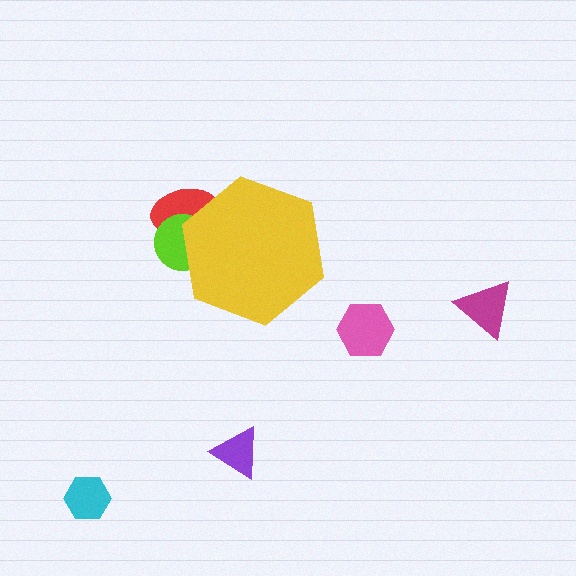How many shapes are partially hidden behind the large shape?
2 shapes are partially hidden.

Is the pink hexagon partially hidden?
No, the pink hexagon is fully visible.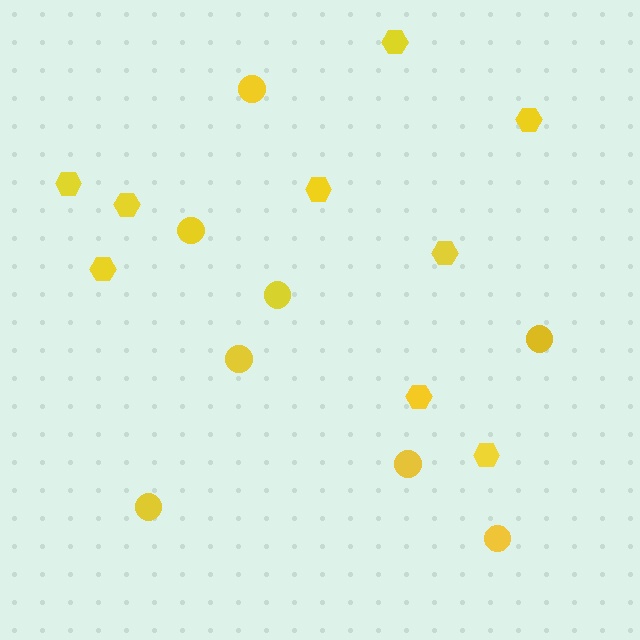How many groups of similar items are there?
There are 2 groups: one group of hexagons (9) and one group of circles (8).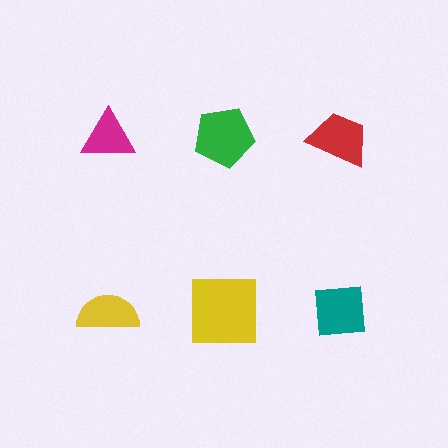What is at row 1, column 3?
A red trapezoid.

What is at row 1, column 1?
A magenta triangle.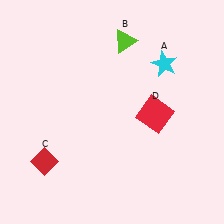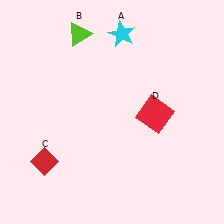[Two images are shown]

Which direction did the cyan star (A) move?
The cyan star (A) moved left.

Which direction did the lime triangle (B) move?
The lime triangle (B) moved left.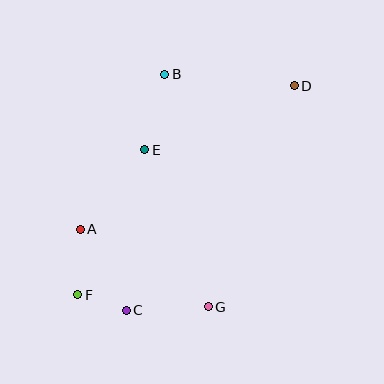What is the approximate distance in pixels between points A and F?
The distance between A and F is approximately 65 pixels.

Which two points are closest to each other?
Points C and F are closest to each other.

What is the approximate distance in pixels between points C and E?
The distance between C and E is approximately 162 pixels.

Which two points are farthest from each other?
Points D and F are farthest from each other.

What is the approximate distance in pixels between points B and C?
The distance between B and C is approximately 239 pixels.